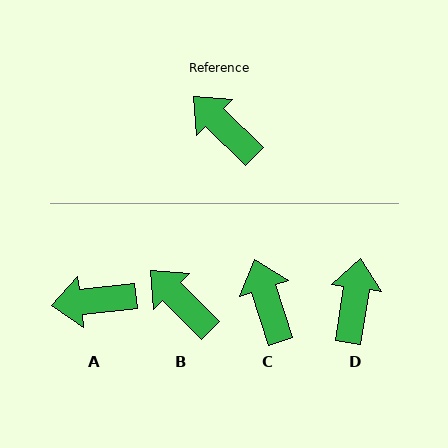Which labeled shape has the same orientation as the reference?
B.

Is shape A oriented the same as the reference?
No, it is off by about 51 degrees.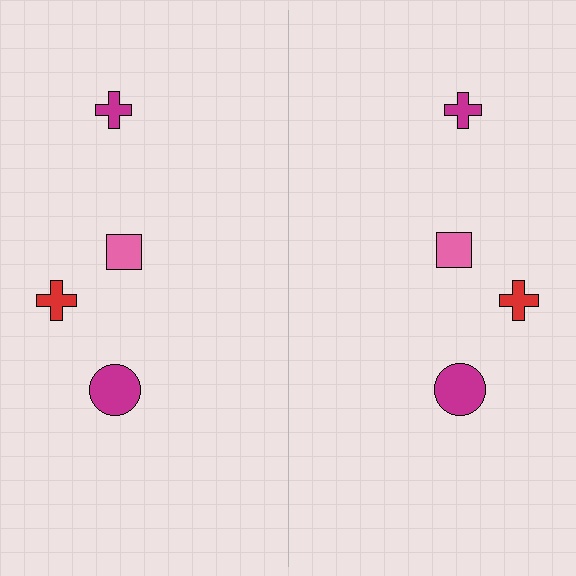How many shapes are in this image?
There are 8 shapes in this image.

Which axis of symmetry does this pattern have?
The pattern has a vertical axis of symmetry running through the center of the image.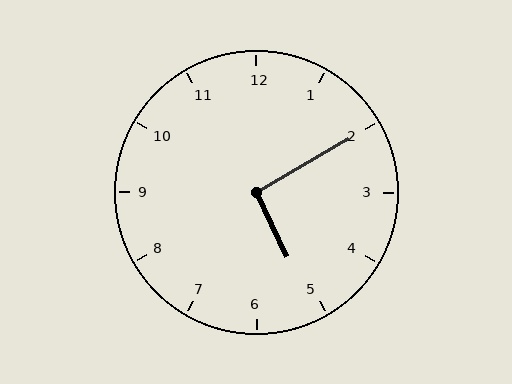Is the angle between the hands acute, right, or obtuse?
It is right.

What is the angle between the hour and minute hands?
Approximately 95 degrees.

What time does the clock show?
5:10.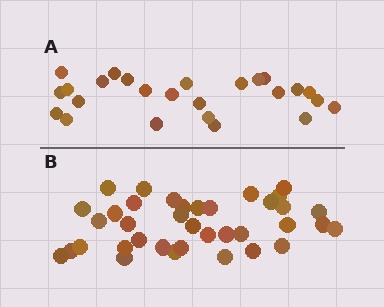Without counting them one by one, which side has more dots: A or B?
Region B (the bottom region) has more dots.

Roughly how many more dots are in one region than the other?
Region B has roughly 12 or so more dots than region A.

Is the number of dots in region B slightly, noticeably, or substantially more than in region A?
Region B has substantially more. The ratio is roughly 1.5 to 1.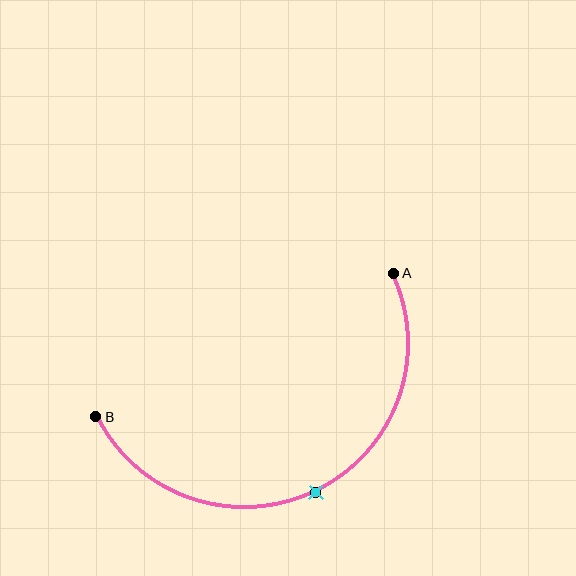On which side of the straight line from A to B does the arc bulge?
The arc bulges below the straight line connecting A and B.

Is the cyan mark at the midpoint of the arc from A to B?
Yes. The cyan mark lies on the arc at equal arc-length from both A and B — it is the arc midpoint.